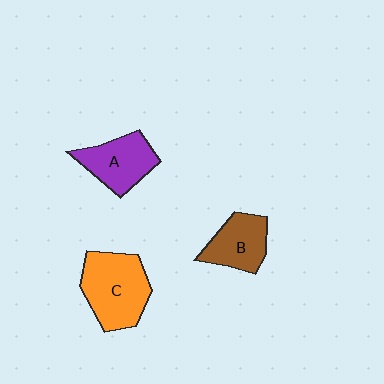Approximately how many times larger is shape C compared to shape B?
Approximately 1.5 times.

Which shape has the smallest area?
Shape B (brown).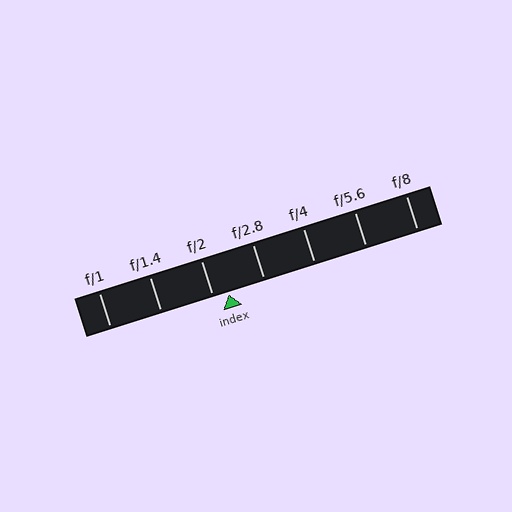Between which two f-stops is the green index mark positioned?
The index mark is between f/2 and f/2.8.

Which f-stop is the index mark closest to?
The index mark is closest to f/2.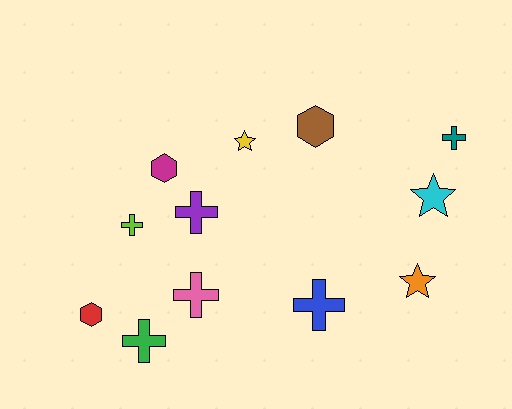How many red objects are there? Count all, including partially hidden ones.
There is 1 red object.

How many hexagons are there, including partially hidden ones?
There are 3 hexagons.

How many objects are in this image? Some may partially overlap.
There are 12 objects.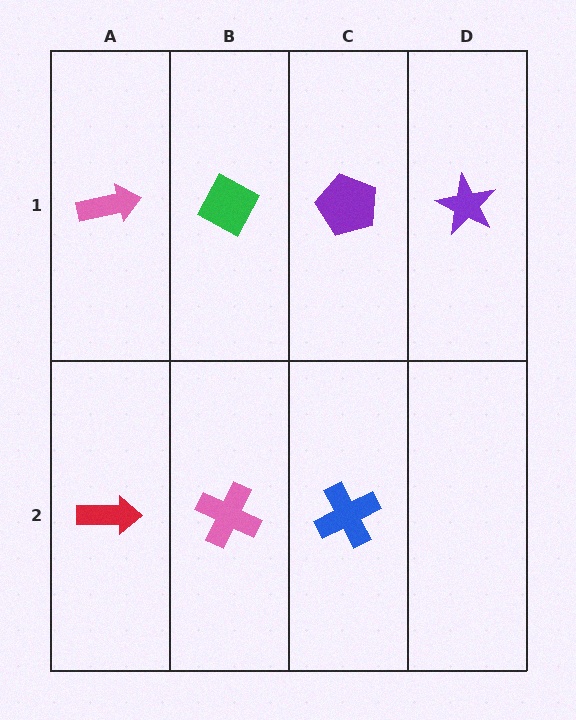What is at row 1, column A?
A pink arrow.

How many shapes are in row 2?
3 shapes.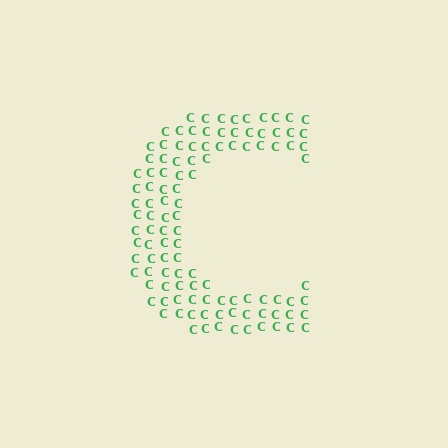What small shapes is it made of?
It is made of small letter C's.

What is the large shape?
The large shape is the letter C.